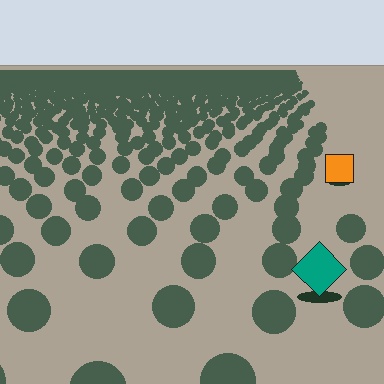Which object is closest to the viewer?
The teal diamond is closest. The texture marks near it are larger and more spread out.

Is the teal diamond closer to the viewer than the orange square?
Yes. The teal diamond is closer — you can tell from the texture gradient: the ground texture is coarser near it.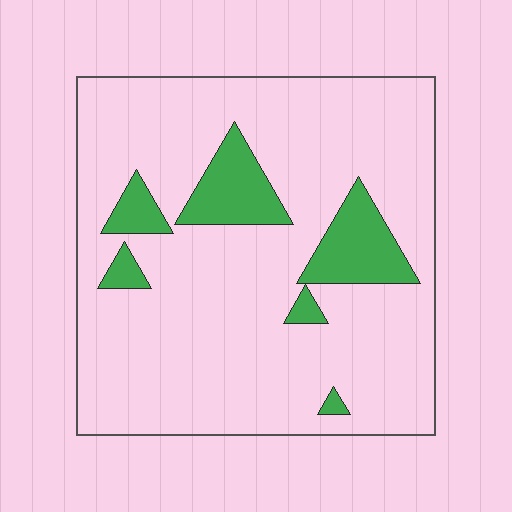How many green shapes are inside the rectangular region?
6.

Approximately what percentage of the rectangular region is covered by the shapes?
Approximately 15%.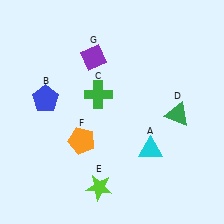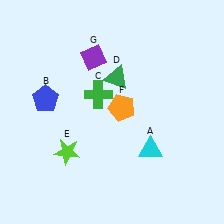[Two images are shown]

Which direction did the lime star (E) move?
The lime star (E) moved up.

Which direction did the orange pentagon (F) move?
The orange pentagon (F) moved right.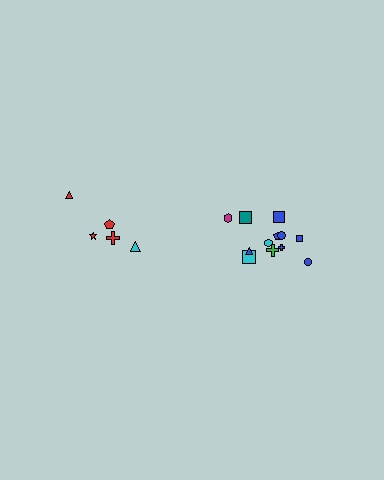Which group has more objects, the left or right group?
The right group.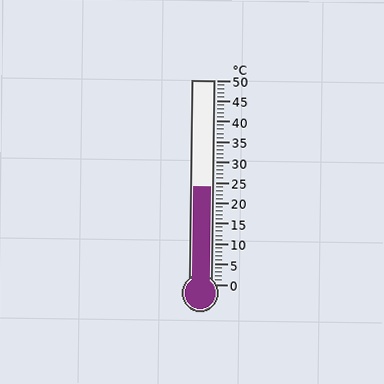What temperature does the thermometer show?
The thermometer shows approximately 24°C.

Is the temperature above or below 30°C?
The temperature is below 30°C.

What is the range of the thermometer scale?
The thermometer scale ranges from 0°C to 50°C.